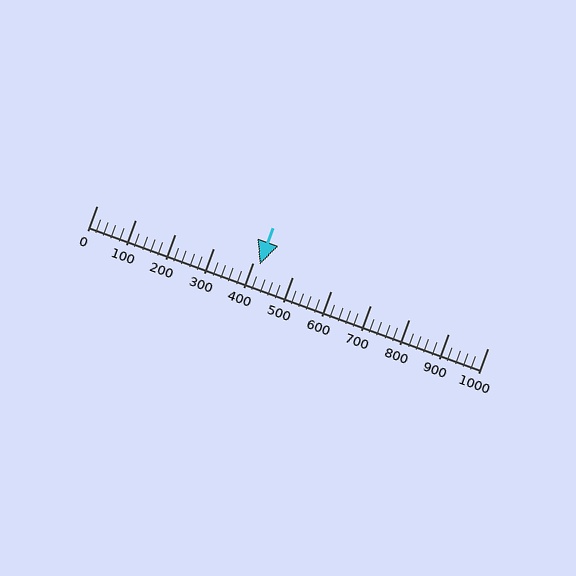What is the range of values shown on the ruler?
The ruler shows values from 0 to 1000.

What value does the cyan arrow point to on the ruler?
The cyan arrow points to approximately 416.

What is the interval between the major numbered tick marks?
The major tick marks are spaced 100 units apart.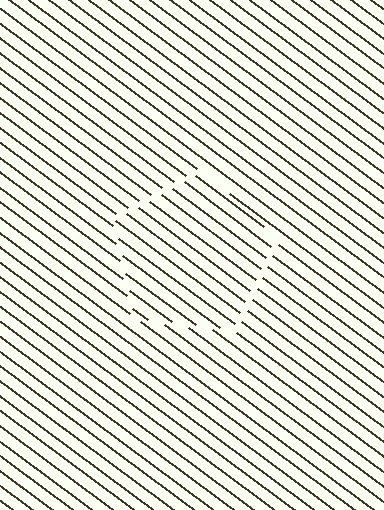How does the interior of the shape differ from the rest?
The interior of the shape contains the same grating, shifted by half a period — the contour is defined by the phase discontinuity where line-ends from the inner and outer gratings abut.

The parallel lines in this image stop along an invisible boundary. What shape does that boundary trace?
An illusory pentagon. The interior of the shape contains the same grating, shifted by half a period — the contour is defined by the phase discontinuity where line-ends from the inner and outer gratings abut.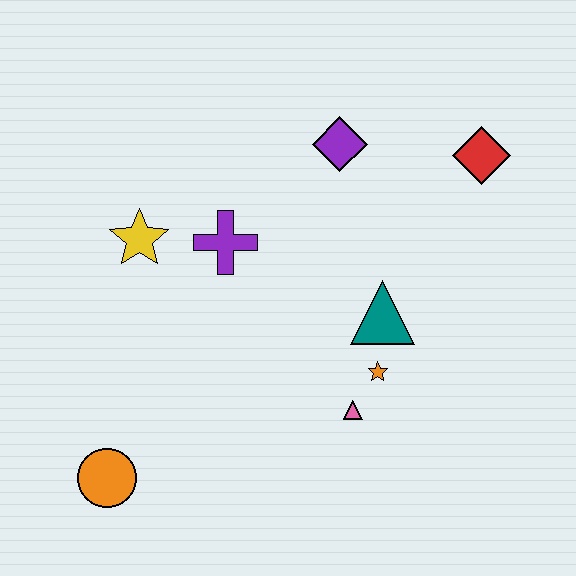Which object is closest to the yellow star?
The purple cross is closest to the yellow star.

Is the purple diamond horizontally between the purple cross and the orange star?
Yes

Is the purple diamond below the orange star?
No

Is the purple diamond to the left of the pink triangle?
Yes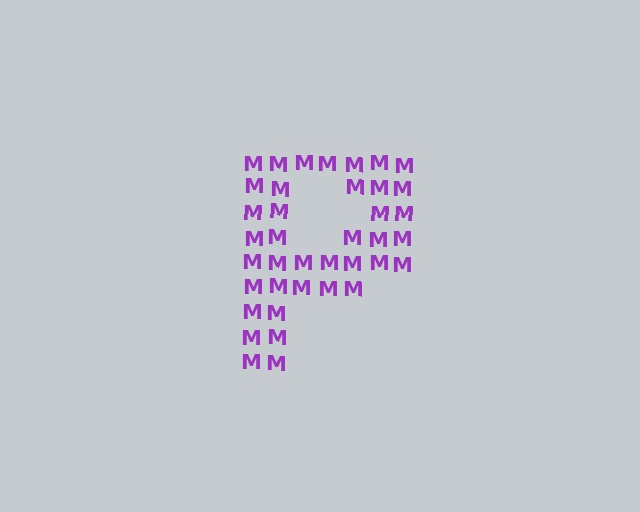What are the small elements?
The small elements are letter M's.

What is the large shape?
The large shape is the letter P.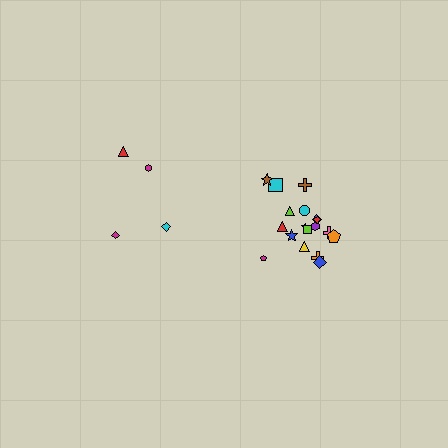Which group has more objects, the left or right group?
The right group.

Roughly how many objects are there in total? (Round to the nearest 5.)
Roughly 20 objects in total.